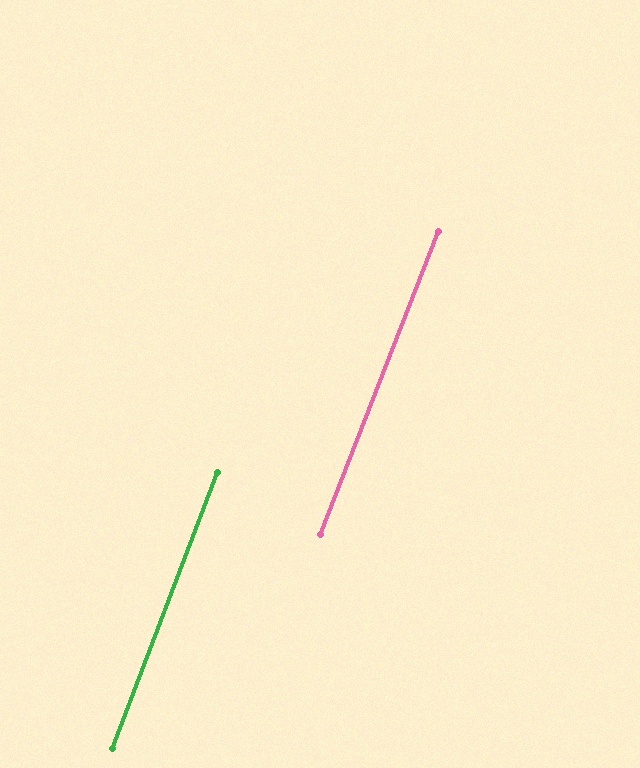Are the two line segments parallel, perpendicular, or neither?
Parallel — their directions differ by only 0.5°.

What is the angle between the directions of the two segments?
Approximately 1 degree.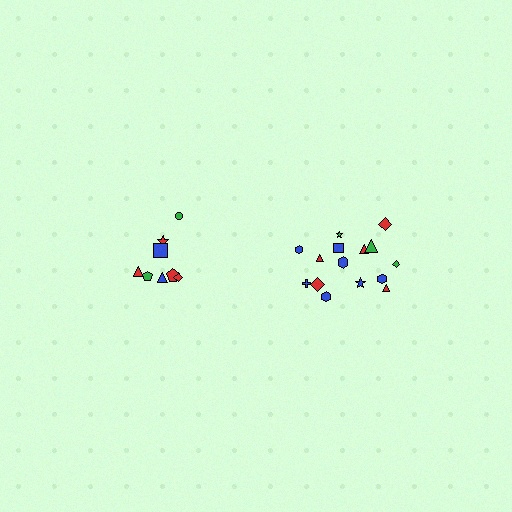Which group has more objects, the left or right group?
The right group.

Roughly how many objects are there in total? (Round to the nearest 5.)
Roughly 25 objects in total.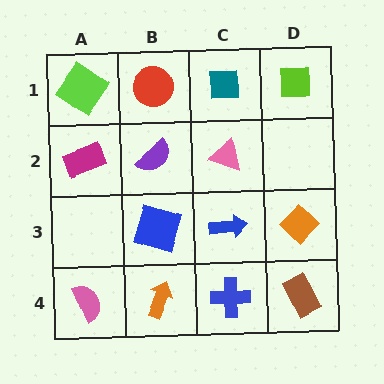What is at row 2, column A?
A magenta rectangle.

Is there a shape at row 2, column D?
No, that cell is empty.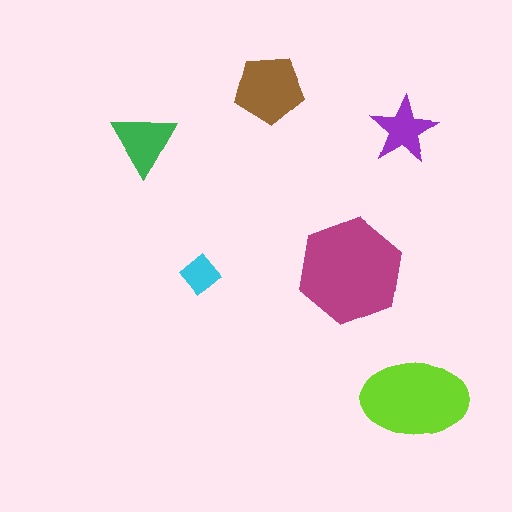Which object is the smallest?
The cyan diamond.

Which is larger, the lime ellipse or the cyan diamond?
The lime ellipse.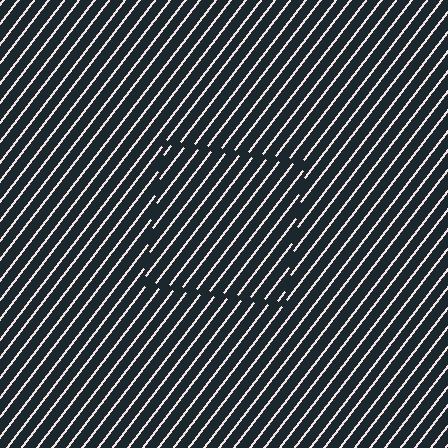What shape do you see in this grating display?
An illusory square. The interior of the shape contains the same grating, shifted by half a period — the contour is defined by the phase discontinuity where line-ends from the inner and outer gratings abut.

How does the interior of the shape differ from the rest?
The interior of the shape contains the same grating, shifted by half a period — the contour is defined by the phase discontinuity where line-ends from the inner and outer gratings abut.